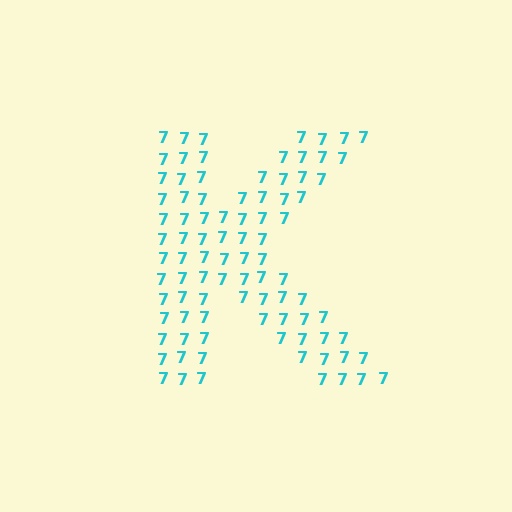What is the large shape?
The large shape is the letter K.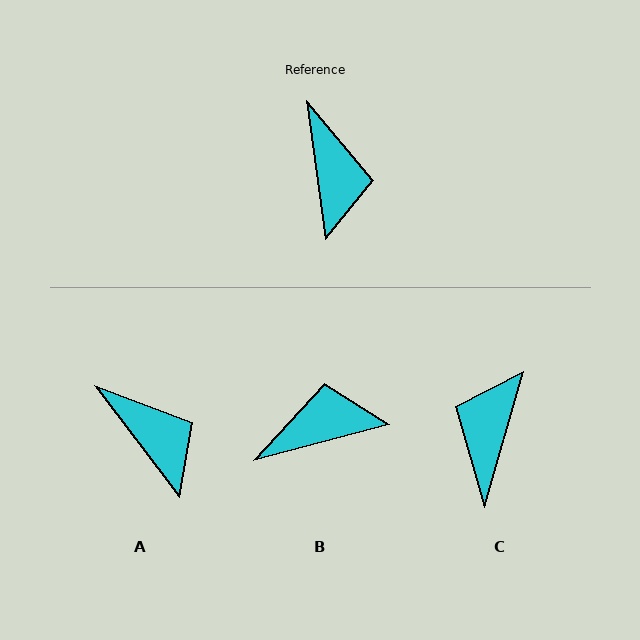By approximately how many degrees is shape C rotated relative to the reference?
Approximately 156 degrees counter-clockwise.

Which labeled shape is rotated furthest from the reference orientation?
C, about 156 degrees away.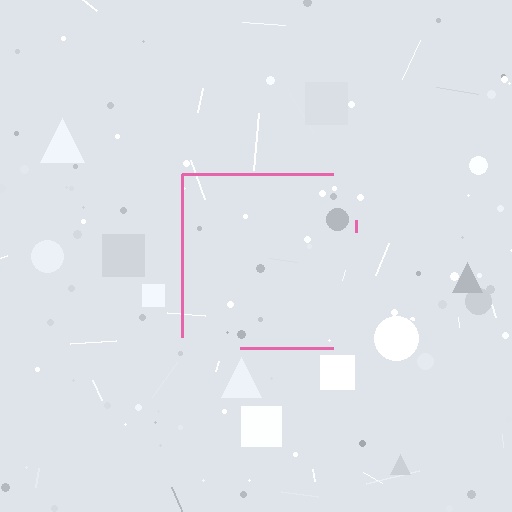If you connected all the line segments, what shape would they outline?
They would outline a square.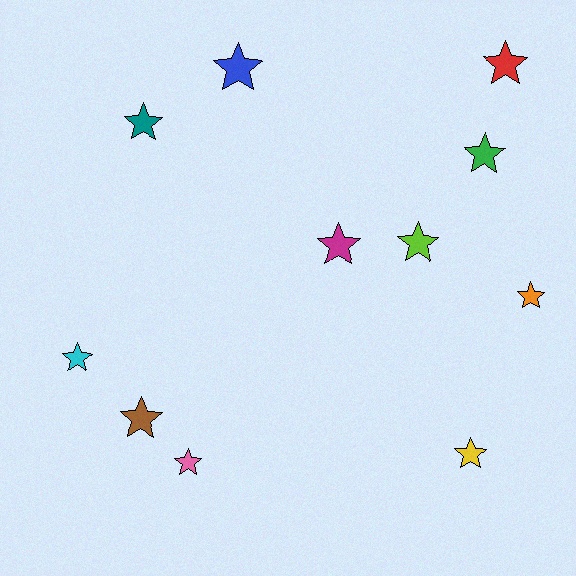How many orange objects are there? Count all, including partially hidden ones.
There is 1 orange object.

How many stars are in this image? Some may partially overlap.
There are 11 stars.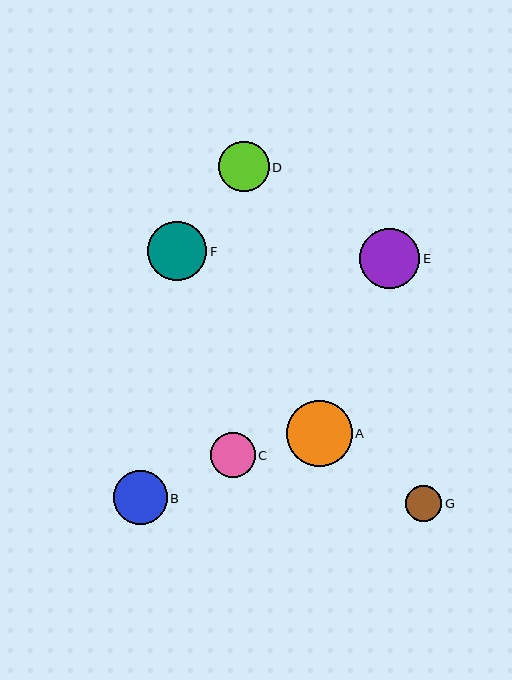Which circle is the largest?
Circle A is the largest with a size of approximately 66 pixels.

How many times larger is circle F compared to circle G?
Circle F is approximately 1.7 times the size of circle G.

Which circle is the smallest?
Circle G is the smallest with a size of approximately 36 pixels.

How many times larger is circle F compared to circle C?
Circle F is approximately 1.3 times the size of circle C.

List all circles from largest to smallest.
From largest to smallest: A, E, F, B, D, C, G.